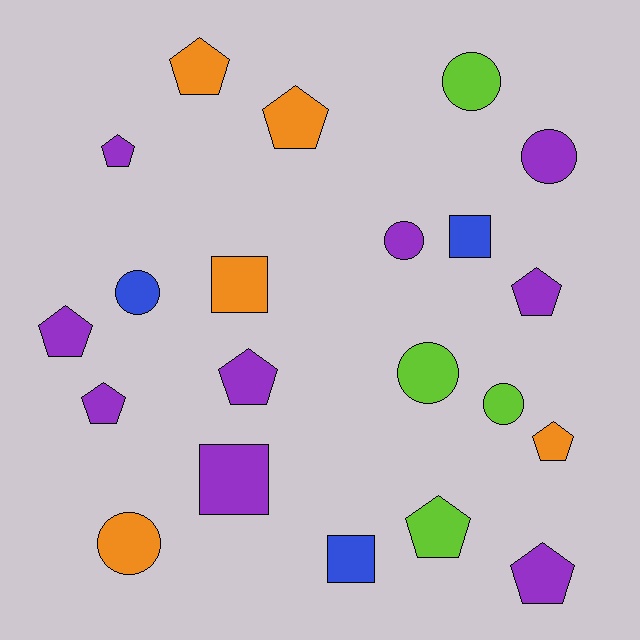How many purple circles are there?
There are 2 purple circles.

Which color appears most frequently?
Purple, with 9 objects.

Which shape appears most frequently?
Pentagon, with 10 objects.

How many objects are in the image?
There are 21 objects.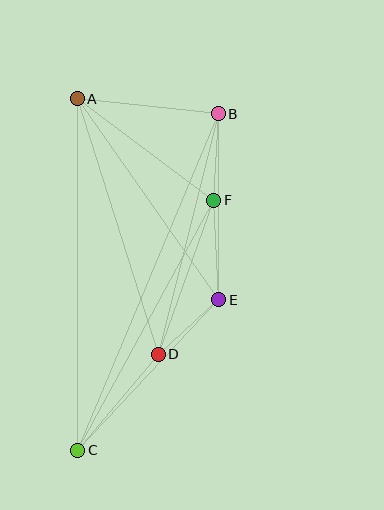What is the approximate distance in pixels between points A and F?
The distance between A and F is approximately 170 pixels.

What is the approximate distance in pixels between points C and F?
The distance between C and F is approximately 285 pixels.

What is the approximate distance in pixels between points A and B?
The distance between A and B is approximately 142 pixels.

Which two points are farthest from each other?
Points B and C are farthest from each other.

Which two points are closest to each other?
Points D and E are closest to each other.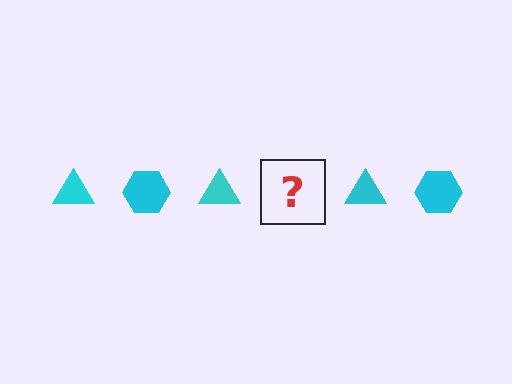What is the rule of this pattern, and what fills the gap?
The rule is that the pattern cycles through triangle, hexagon shapes in cyan. The gap should be filled with a cyan hexagon.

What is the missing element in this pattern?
The missing element is a cyan hexagon.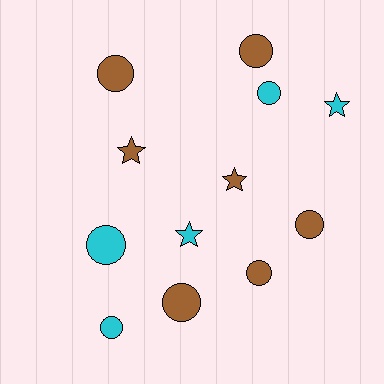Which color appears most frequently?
Brown, with 7 objects.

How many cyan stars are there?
There are 2 cyan stars.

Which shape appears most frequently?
Circle, with 8 objects.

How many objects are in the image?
There are 12 objects.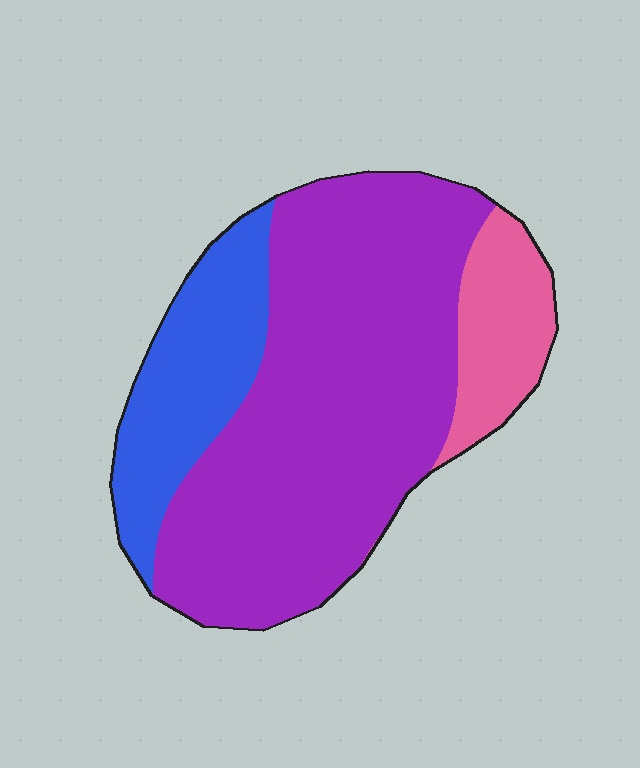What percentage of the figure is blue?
Blue takes up between a sixth and a third of the figure.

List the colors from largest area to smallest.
From largest to smallest: purple, blue, pink.